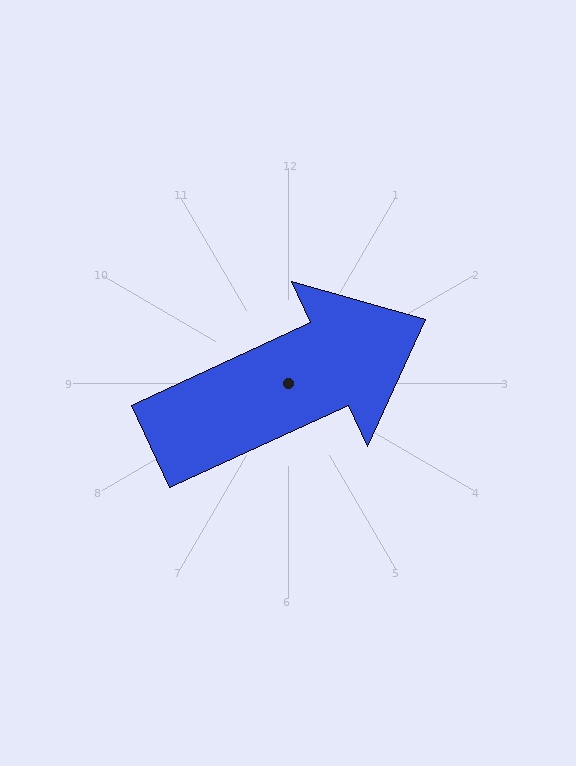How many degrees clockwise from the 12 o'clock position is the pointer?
Approximately 65 degrees.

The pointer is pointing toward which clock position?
Roughly 2 o'clock.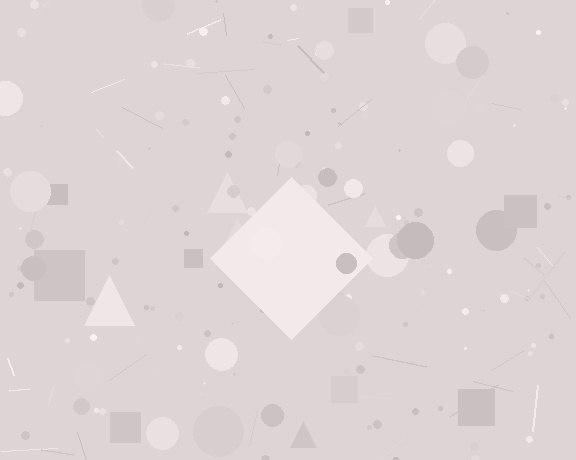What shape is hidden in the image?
A diamond is hidden in the image.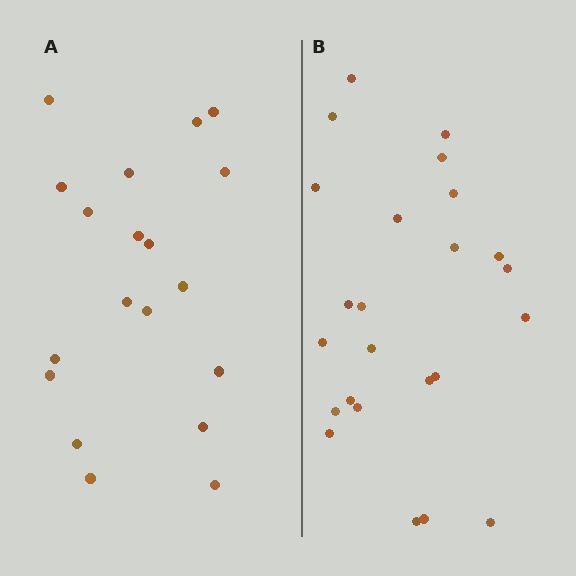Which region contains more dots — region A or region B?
Region B (the right region) has more dots.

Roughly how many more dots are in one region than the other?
Region B has about 5 more dots than region A.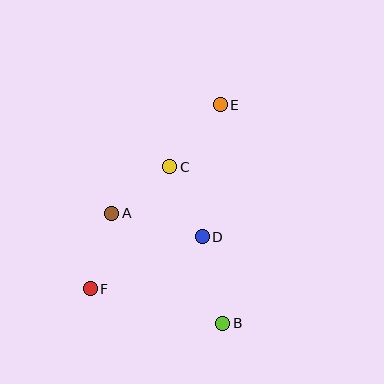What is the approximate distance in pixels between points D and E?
The distance between D and E is approximately 133 pixels.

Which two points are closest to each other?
Points A and C are closest to each other.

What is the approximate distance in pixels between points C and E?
The distance between C and E is approximately 80 pixels.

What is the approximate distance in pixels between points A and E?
The distance between A and E is approximately 154 pixels.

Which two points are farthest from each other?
Points E and F are farthest from each other.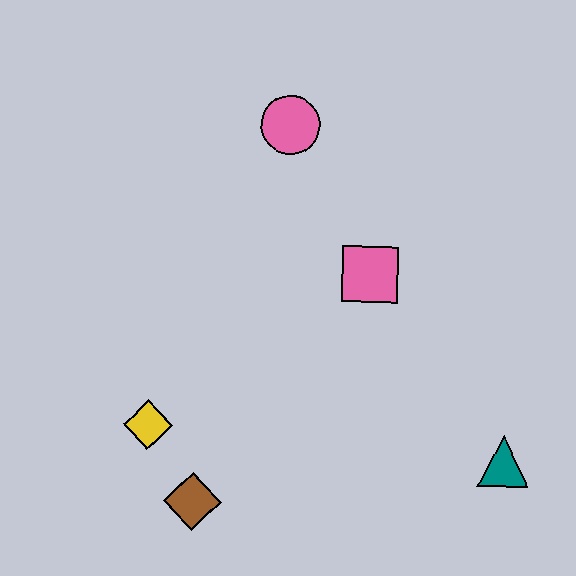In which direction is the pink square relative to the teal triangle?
The pink square is above the teal triangle.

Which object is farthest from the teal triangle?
The pink circle is farthest from the teal triangle.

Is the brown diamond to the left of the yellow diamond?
No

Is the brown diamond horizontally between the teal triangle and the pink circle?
No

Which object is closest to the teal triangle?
The pink square is closest to the teal triangle.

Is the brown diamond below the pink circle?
Yes